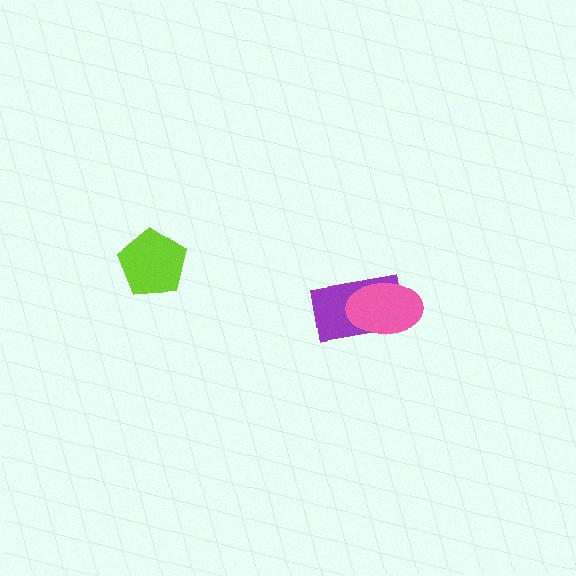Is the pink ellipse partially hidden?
No, no other shape covers it.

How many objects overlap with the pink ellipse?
1 object overlaps with the pink ellipse.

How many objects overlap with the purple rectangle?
1 object overlaps with the purple rectangle.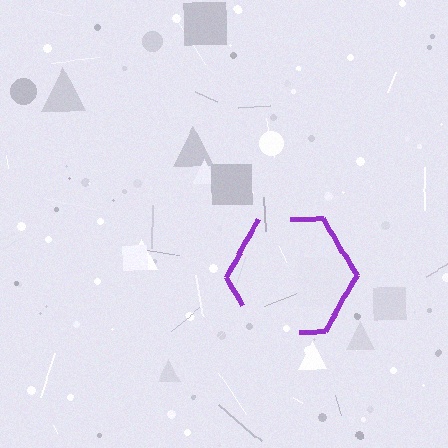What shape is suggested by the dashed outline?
The dashed outline suggests a hexagon.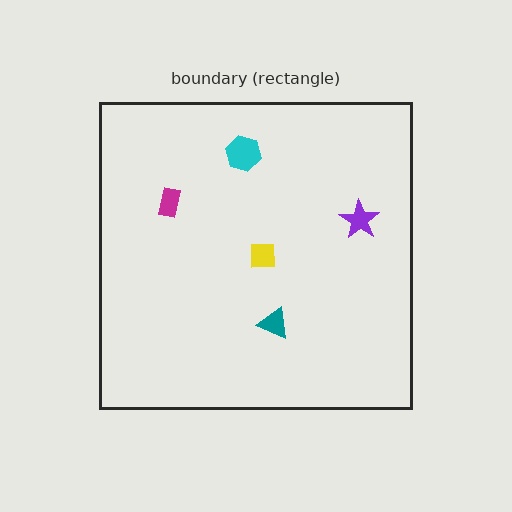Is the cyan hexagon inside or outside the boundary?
Inside.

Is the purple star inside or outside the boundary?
Inside.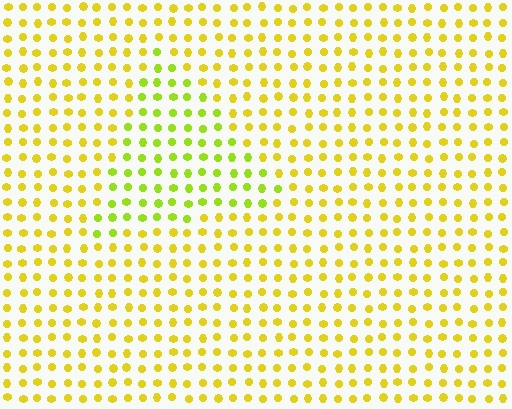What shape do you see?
I see a triangle.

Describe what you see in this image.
The image is filled with small yellow elements in a uniform arrangement. A triangle-shaped region is visible where the elements are tinted to a slightly different hue, forming a subtle color boundary.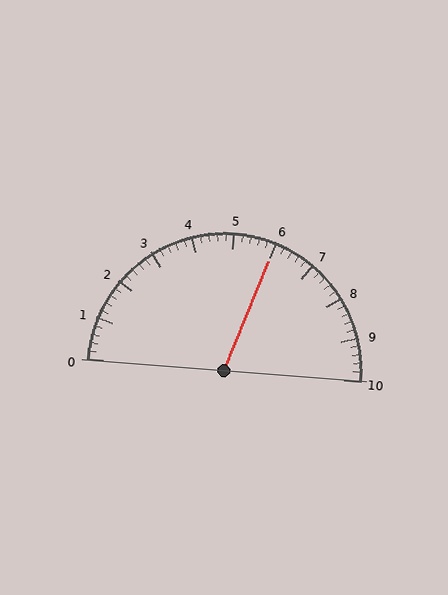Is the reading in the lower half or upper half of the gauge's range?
The reading is in the upper half of the range (0 to 10).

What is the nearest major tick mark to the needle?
The nearest major tick mark is 6.